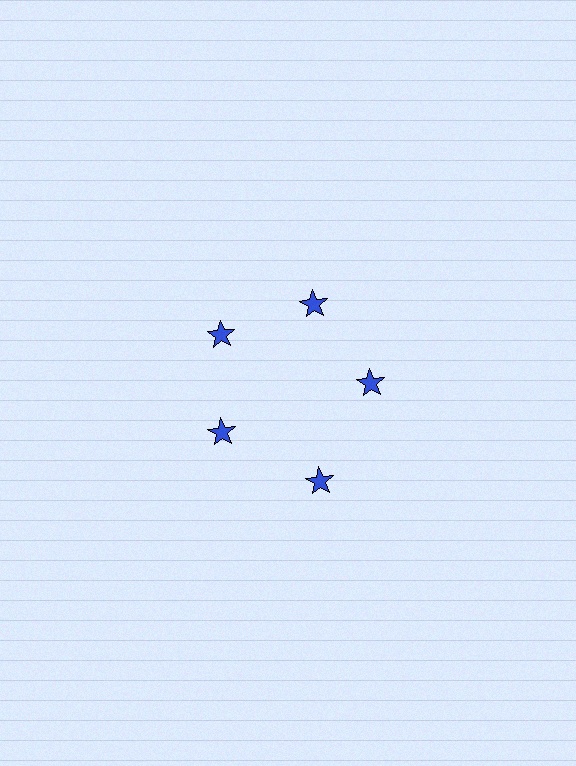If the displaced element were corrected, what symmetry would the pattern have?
It would have 5-fold rotational symmetry — the pattern would map onto itself every 72 degrees.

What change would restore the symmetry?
The symmetry would be restored by moving it inward, back onto the ring so that all 5 stars sit at equal angles and equal distance from the center.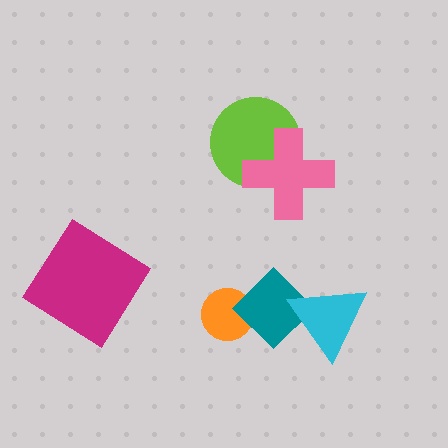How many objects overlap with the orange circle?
1 object overlaps with the orange circle.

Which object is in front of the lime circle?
The pink cross is in front of the lime circle.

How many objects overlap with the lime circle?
1 object overlaps with the lime circle.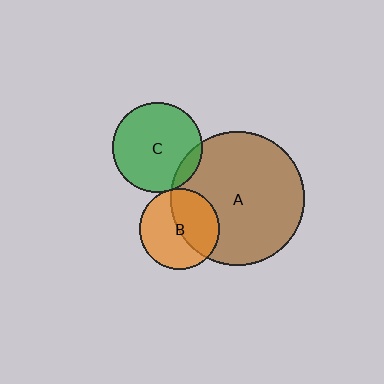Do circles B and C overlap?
Yes.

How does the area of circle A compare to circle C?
Approximately 2.2 times.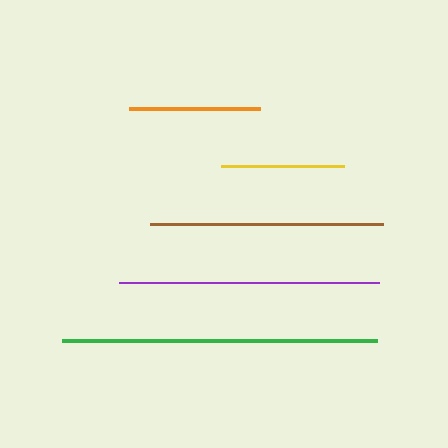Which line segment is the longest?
The green line is the longest at approximately 316 pixels.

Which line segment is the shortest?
The yellow line is the shortest at approximately 122 pixels.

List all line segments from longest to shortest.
From longest to shortest: green, purple, brown, orange, yellow.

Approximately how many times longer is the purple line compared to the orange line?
The purple line is approximately 2.0 times the length of the orange line.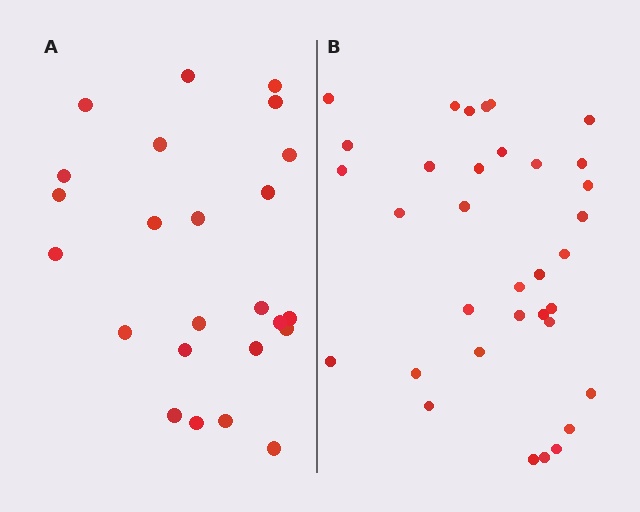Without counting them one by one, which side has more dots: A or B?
Region B (the right region) has more dots.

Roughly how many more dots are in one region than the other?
Region B has roughly 10 or so more dots than region A.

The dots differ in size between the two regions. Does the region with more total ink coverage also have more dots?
No. Region A has more total ink coverage because its dots are larger, but region B actually contains more individual dots. Total area can be misleading — the number of items is what matters here.